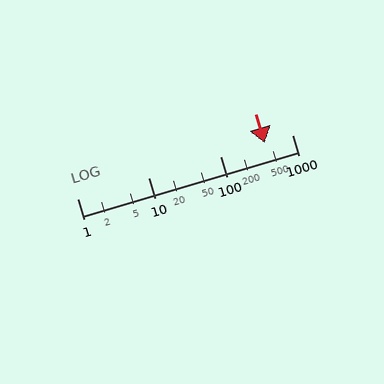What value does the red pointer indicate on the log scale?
The pointer indicates approximately 410.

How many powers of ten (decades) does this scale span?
The scale spans 3 decades, from 1 to 1000.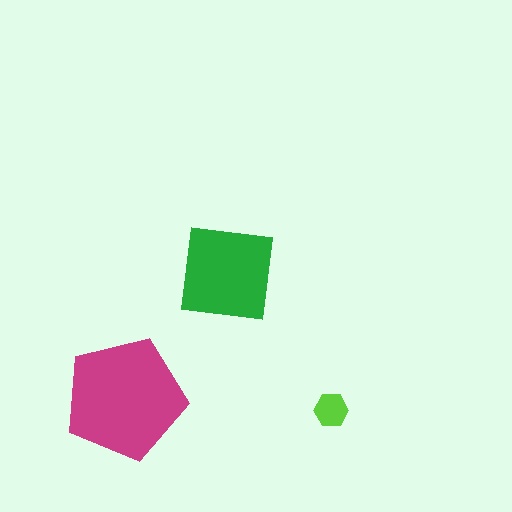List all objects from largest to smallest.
The magenta pentagon, the green square, the lime hexagon.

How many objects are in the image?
There are 3 objects in the image.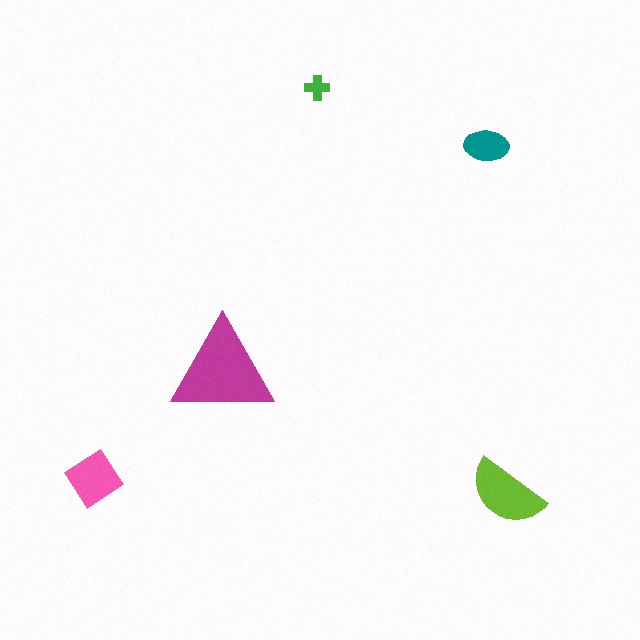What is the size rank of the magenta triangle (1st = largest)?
1st.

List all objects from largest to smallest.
The magenta triangle, the lime semicircle, the pink diamond, the teal ellipse, the green cross.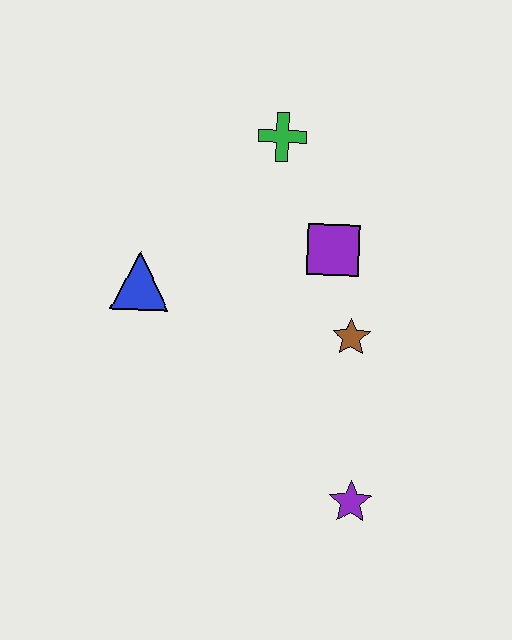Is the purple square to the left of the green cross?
No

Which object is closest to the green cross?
The purple square is closest to the green cross.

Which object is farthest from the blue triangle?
The purple star is farthest from the blue triangle.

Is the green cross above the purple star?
Yes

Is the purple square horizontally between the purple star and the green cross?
Yes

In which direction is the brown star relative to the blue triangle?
The brown star is to the right of the blue triangle.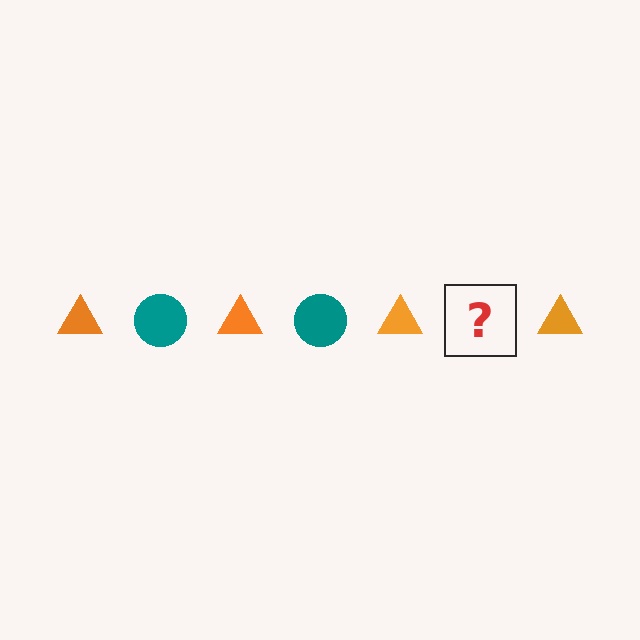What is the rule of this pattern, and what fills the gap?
The rule is that the pattern alternates between orange triangle and teal circle. The gap should be filled with a teal circle.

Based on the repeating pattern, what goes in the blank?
The blank should be a teal circle.